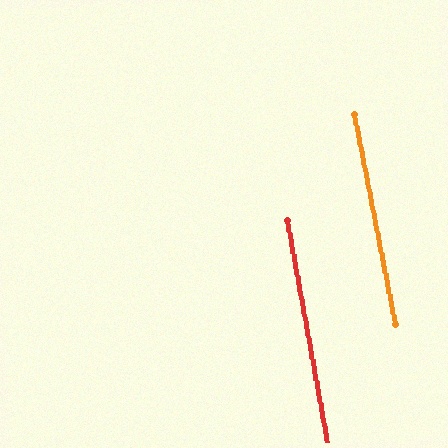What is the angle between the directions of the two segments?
Approximately 1 degree.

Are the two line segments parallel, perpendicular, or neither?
Parallel — their directions differ by only 0.6°.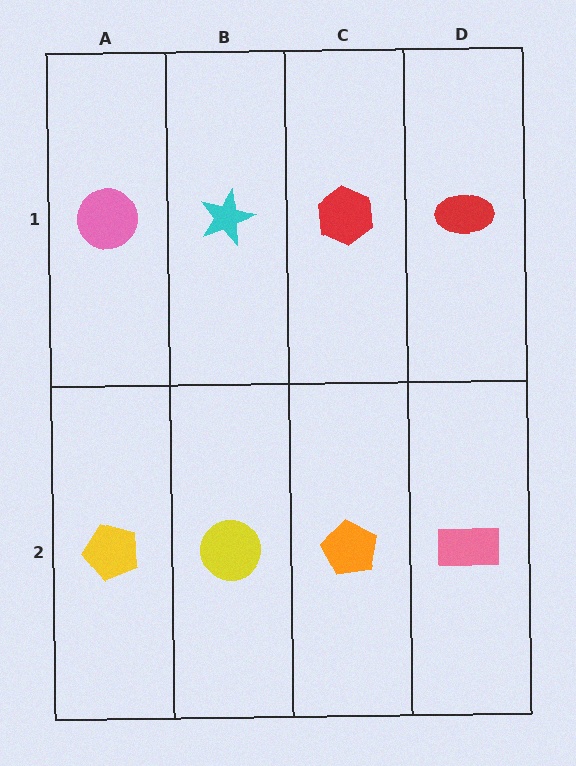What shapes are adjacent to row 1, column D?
A pink rectangle (row 2, column D), a red hexagon (row 1, column C).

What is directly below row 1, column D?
A pink rectangle.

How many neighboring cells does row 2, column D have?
2.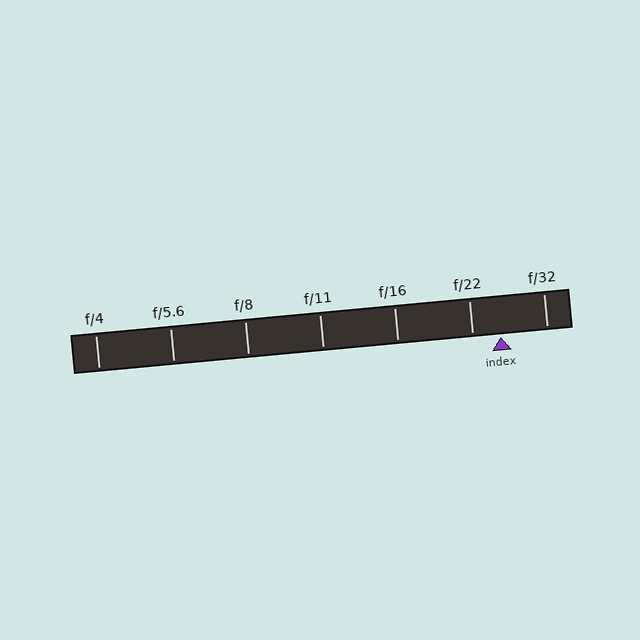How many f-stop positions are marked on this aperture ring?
There are 7 f-stop positions marked.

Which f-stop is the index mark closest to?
The index mark is closest to f/22.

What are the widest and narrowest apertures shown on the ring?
The widest aperture shown is f/4 and the narrowest is f/32.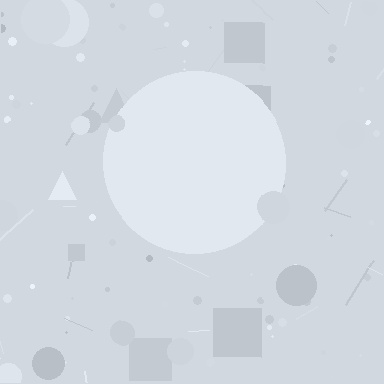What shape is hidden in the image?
A circle is hidden in the image.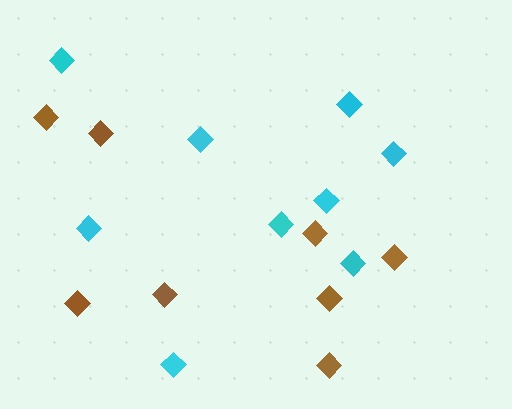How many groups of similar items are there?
There are 2 groups: one group of brown diamonds (8) and one group of cyan diamonds (9).